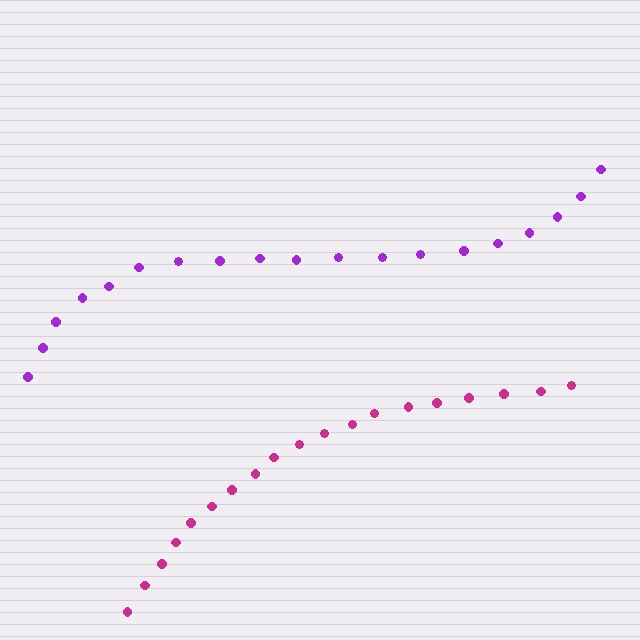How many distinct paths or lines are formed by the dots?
There are 2 distinct paths.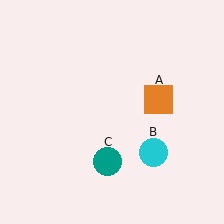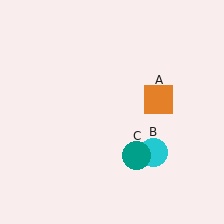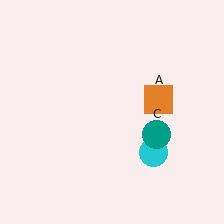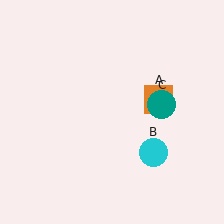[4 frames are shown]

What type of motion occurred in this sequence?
The teal circle (object C) rotated counterclockwise around the center of the scene.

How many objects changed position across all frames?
1 object changed position: teal circle (object C).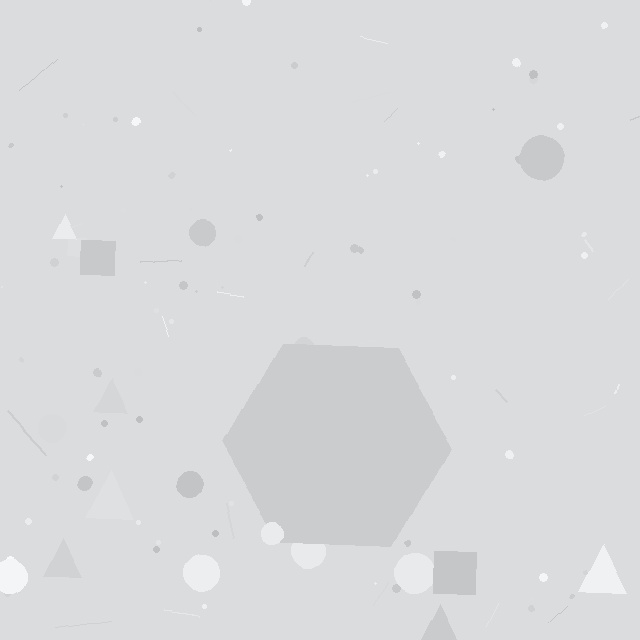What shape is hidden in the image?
A hexagon is hidden in the image.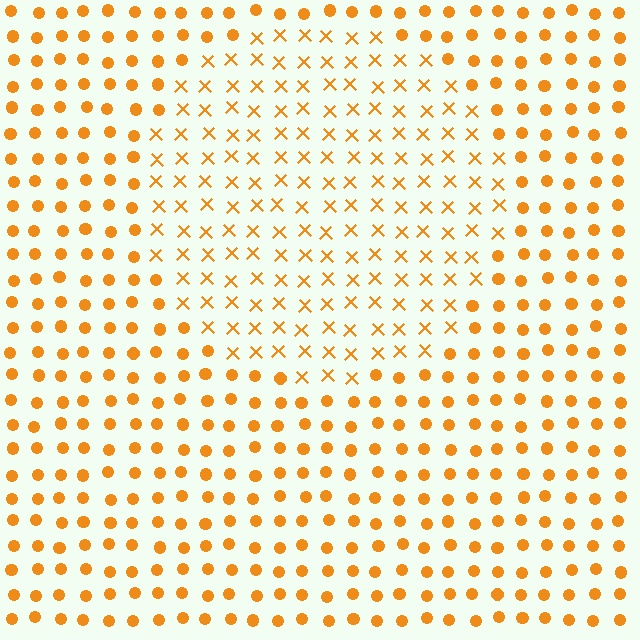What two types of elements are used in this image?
The image uses X marks inside the circle region and circles outside it.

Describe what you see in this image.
The image is filled with small orange elements arranged in a uniform grid. A circle-shaped region contains X marks, while the surrounding area contains circles. The boundary is defined purely by the change in element shape.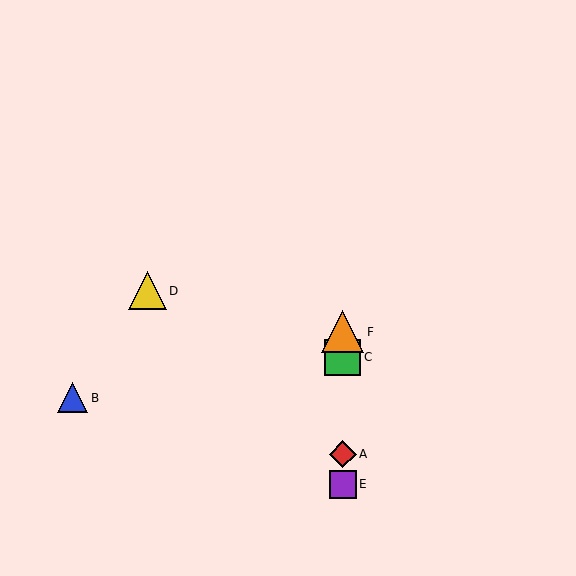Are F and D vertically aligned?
No, F is at x≈343 and D is at x≈147.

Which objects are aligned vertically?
Objects A, C, E, F are aligned vertically.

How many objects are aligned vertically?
4 objects (A, C, E, F) are aligned vertically.